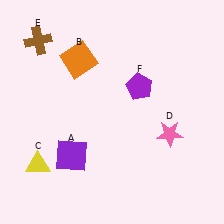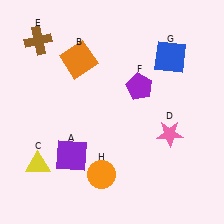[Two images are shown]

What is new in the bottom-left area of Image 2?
An orange circle (H) was added in the bottom-left area of Image 2.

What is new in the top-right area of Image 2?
A blue square (G) was added in the top-right area of Image 2.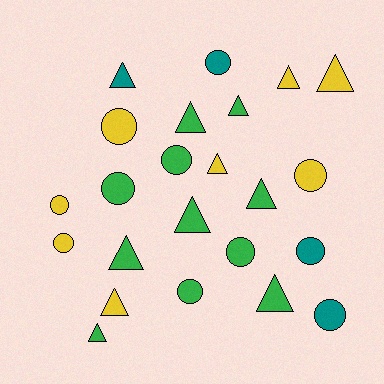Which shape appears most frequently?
Triangle, with 12 objects.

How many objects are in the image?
There are 23 objects.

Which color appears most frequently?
Green, with 11 objects.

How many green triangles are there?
There are 7 green triangles.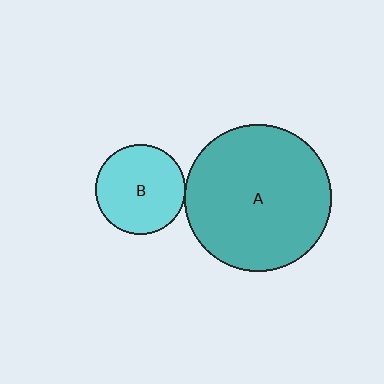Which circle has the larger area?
Circle A (teal).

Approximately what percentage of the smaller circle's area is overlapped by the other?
Approximately 5%.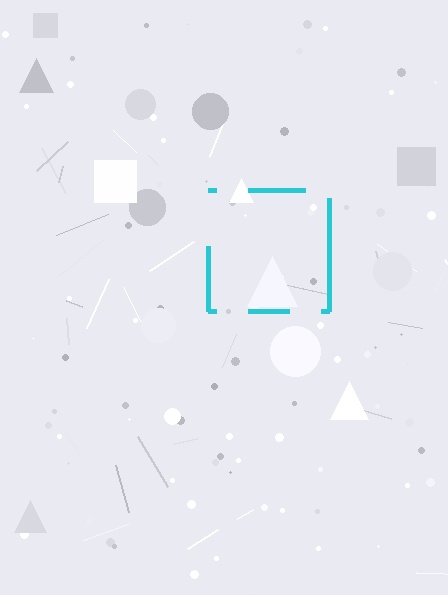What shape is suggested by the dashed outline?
The dashed outline suggests a square.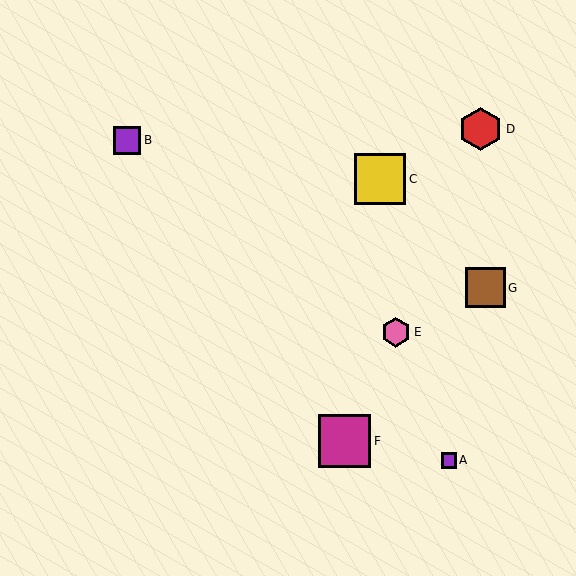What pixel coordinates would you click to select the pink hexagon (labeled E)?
Click at (396, 332) to select the pink hexagon E.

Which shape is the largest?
The magenta square (labeled F) is the largest.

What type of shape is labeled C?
Shape C is a yellow square.